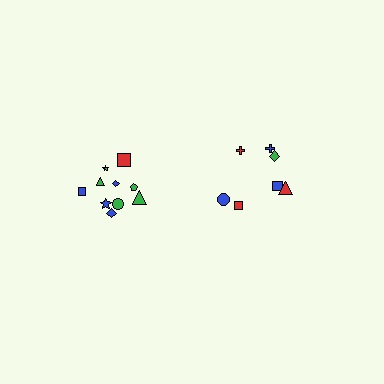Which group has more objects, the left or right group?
The left group.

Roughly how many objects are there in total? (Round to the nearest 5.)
Roughly 15 objects in total.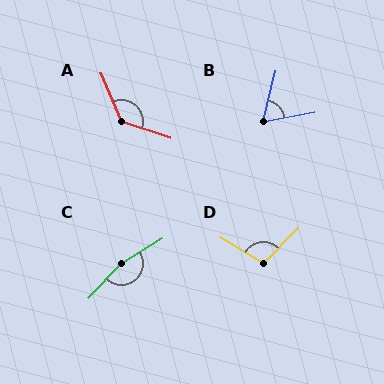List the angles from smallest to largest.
B (66°), D (103°), A (131°), C (164°).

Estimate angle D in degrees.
Approximately 103 degrees.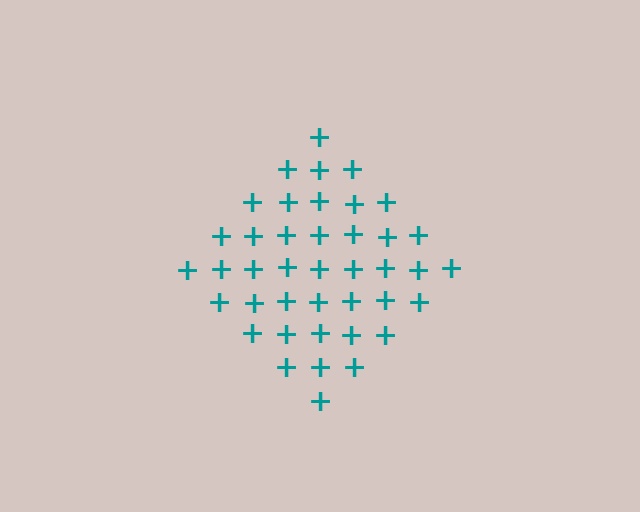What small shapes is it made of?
It is made of small plus signs.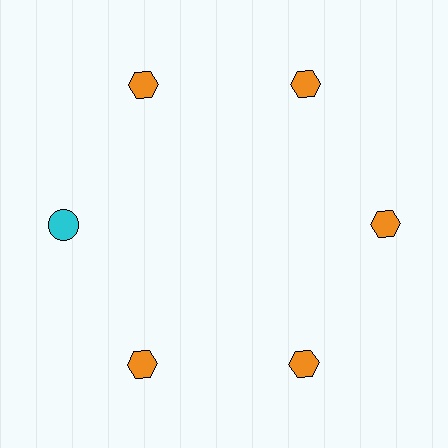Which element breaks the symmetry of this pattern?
The cyan circle at roughly the 9 o'clock position breaks the symmetry. All other shapes are orange hexagons.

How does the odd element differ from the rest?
It differs in both color (cyan instead of orange) and shape (circle instead of hexagon).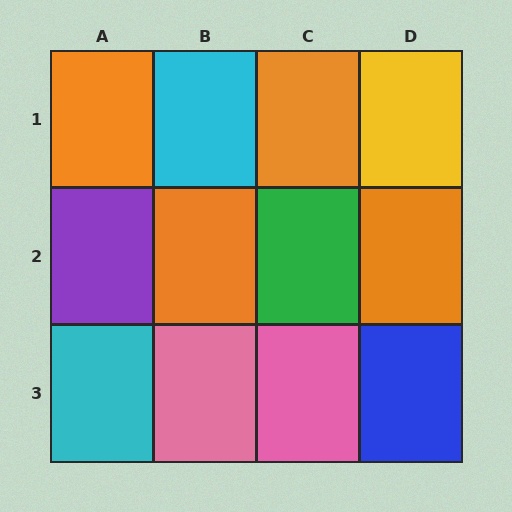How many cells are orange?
4 cells are orange.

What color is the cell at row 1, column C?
Orange.